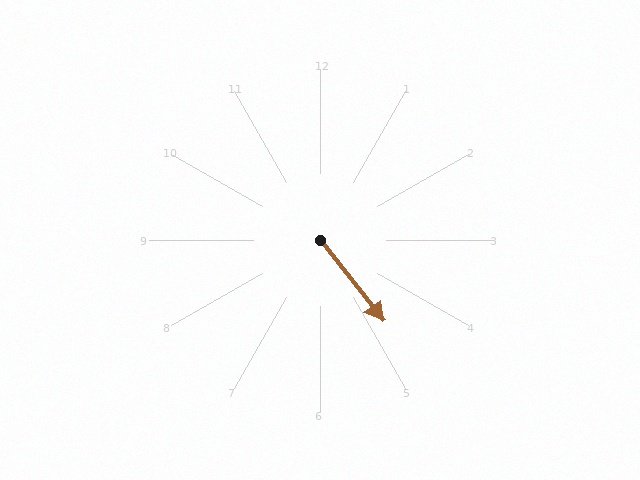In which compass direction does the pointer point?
Southeast.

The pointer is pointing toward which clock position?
Roughly 5 o'clock.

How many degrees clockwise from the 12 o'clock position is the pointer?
Approximately 142 degrees.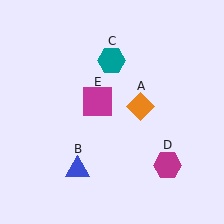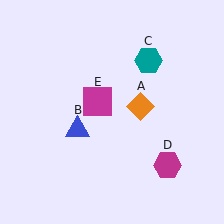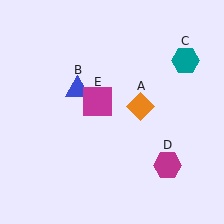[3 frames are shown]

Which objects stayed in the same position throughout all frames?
Orange diamond (object A) and magenta hexagon (object D) and magenta square (object E) remained stationary.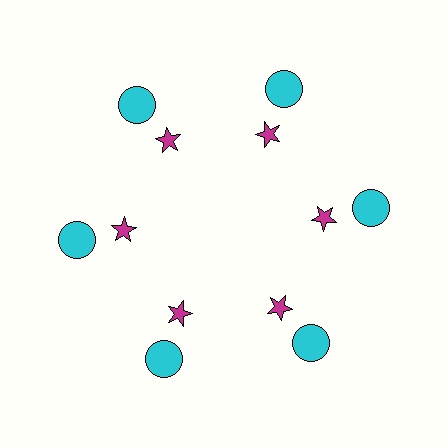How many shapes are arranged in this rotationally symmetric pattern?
There are 12 shapes, arranged in 6 groups of 2.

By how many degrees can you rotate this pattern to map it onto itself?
The pattern maps onto itself every 60 degrees of rotation.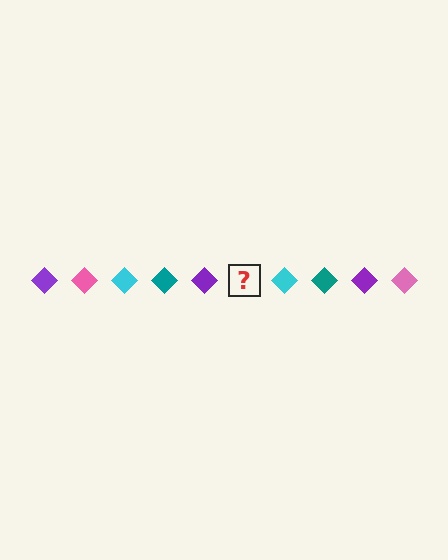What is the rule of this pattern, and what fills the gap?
The rule is that the pattern cycles through purple, pink, cyan, teal diamonds. The gap should be filled with a pink diamond.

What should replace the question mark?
The question mark should be replaced with a pink diamond.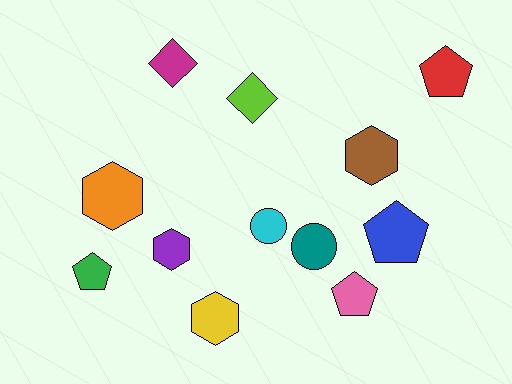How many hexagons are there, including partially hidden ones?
There are 4 hexagons.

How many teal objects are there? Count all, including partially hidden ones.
There is 1 teal object.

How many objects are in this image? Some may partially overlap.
There are 12 objects.